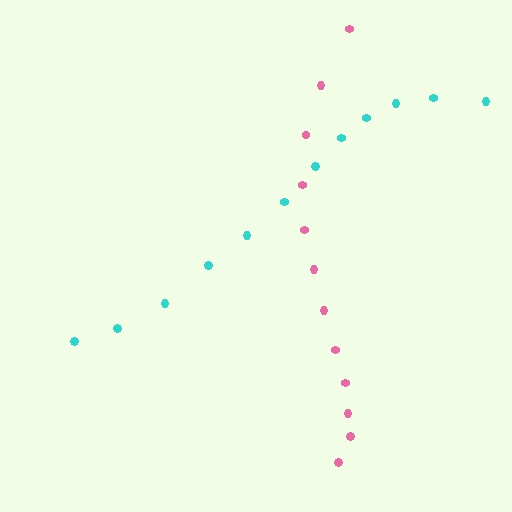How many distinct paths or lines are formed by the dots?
There are 2 distinct paths.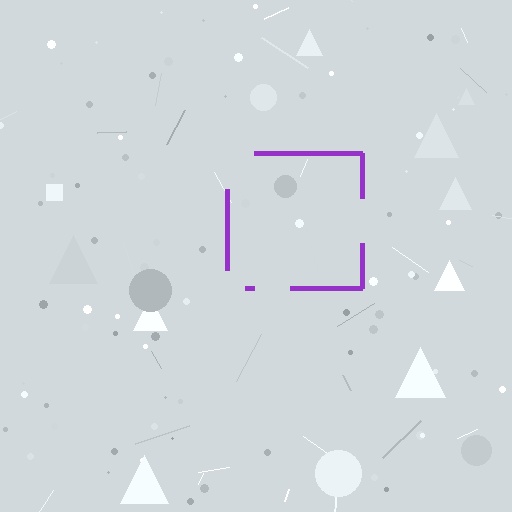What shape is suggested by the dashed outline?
The dashed outline suggests a square.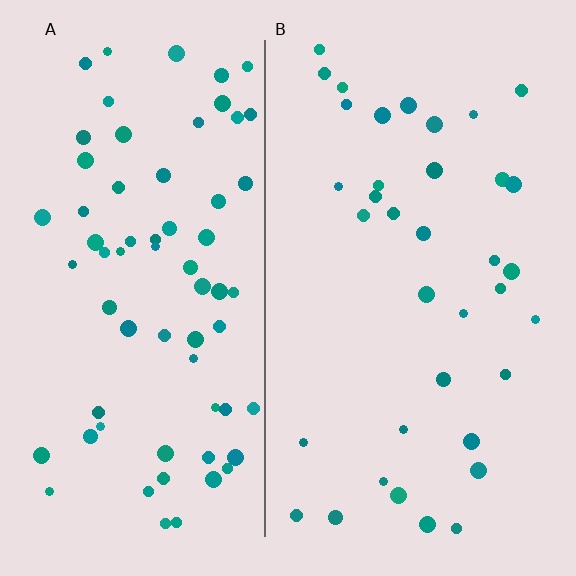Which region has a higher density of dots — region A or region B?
A (the left).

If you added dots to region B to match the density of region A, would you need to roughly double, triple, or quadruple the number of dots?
Approximately double.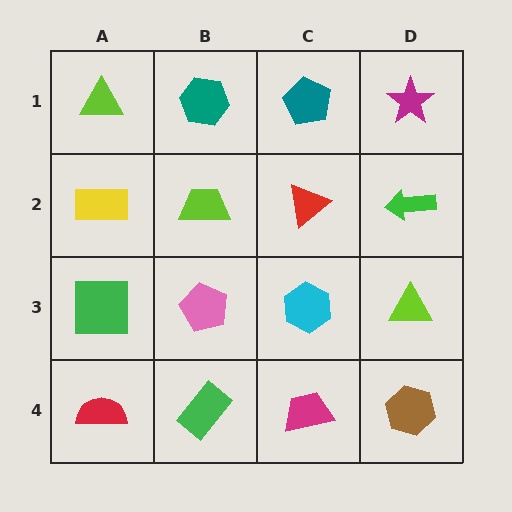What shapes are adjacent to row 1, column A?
A yellow rectangle (row 2, column A), a teal hexagon (row 1, column B).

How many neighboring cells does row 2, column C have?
4.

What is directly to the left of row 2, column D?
A red triangle.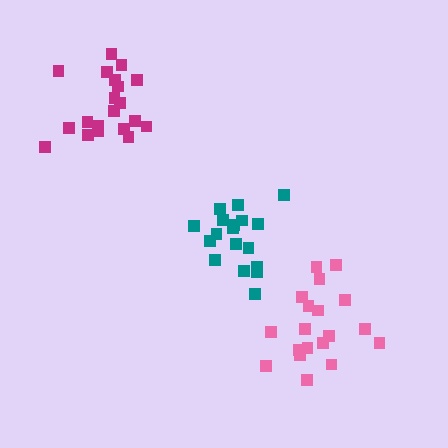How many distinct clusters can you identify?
There are 3 distinct clusters.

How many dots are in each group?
Group 1: 21 dots, Group 2: 18 dots, Group 3: 19 dots (58 total).